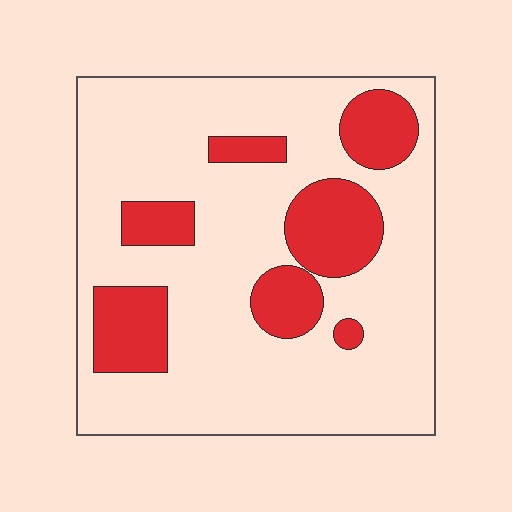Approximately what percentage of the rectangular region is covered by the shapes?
Approximately 25%.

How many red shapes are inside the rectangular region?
7.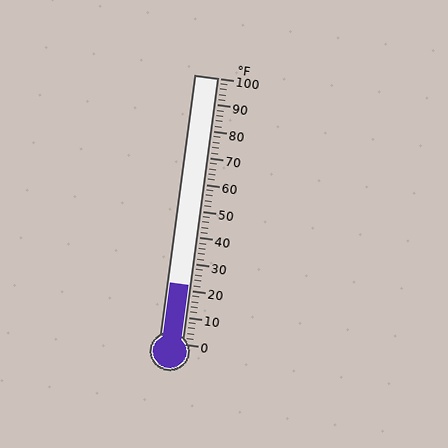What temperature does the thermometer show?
The thermometer shows approximately 22°F.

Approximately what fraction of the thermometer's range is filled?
The thermometer is filled to approximately 20% of its range.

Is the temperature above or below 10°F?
The temperature is above 10°F.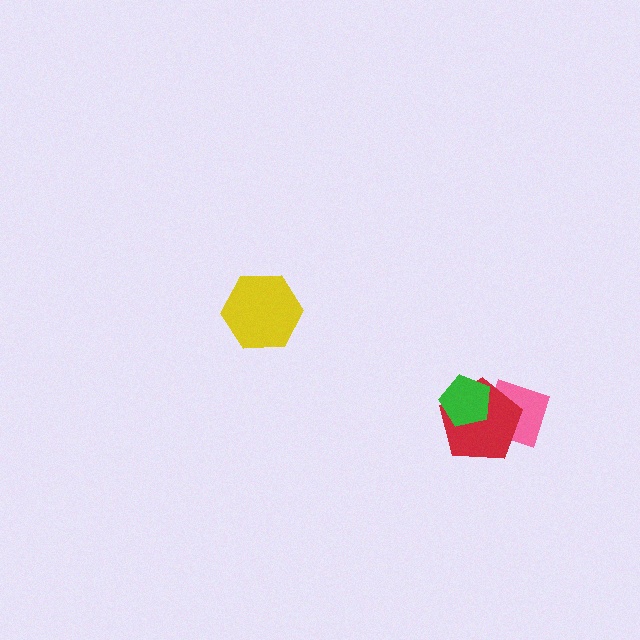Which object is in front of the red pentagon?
The green pentagon is in front of the red pentagon.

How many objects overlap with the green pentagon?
2 objects overlap with the green pentagon.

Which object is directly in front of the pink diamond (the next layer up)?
The red pentagon is directly in front of the pink diamond.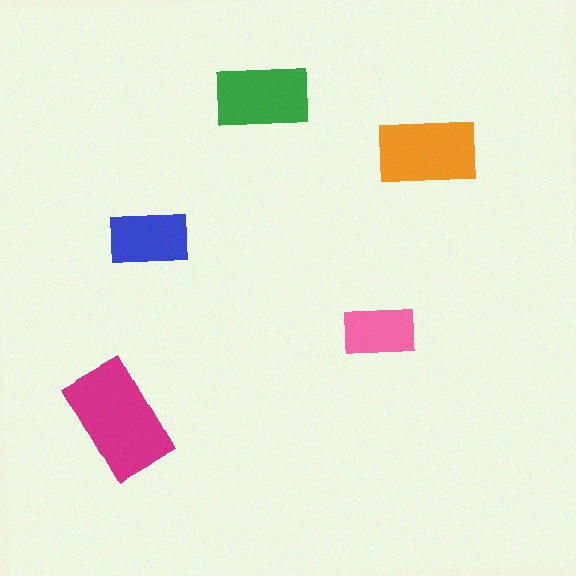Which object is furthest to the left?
The magenta rectangle is leftmost.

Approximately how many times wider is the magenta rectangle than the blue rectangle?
About 1.5 times wider.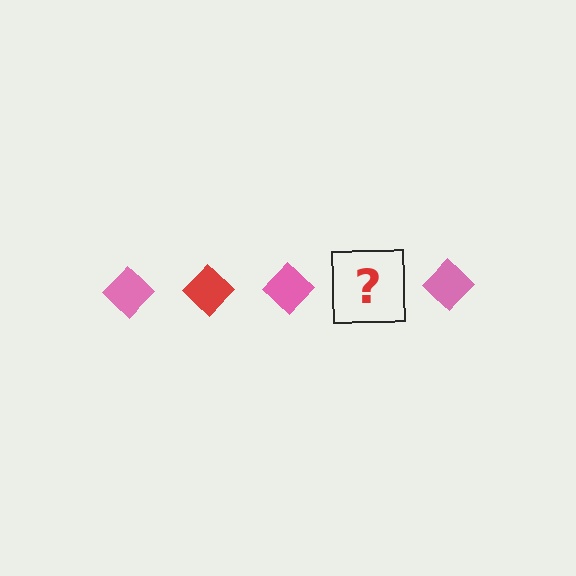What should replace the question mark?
The question mark should be replaced with a red diamond.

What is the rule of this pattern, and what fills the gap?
The rule is that the pattern cycles through pink, red diamonds. The gap should be filled with a red diamond.